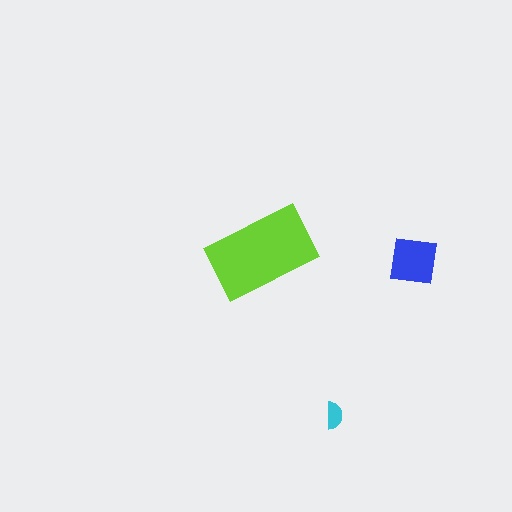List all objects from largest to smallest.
The lime rectangle, the blue square, the cyan semicircle.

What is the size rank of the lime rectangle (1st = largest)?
1st.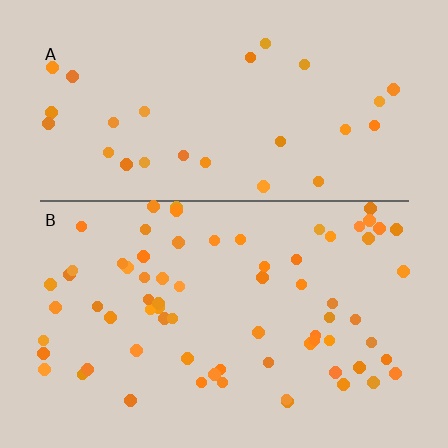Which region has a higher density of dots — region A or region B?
B (the bottom).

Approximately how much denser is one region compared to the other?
Approximately 2.5× — region B over region A.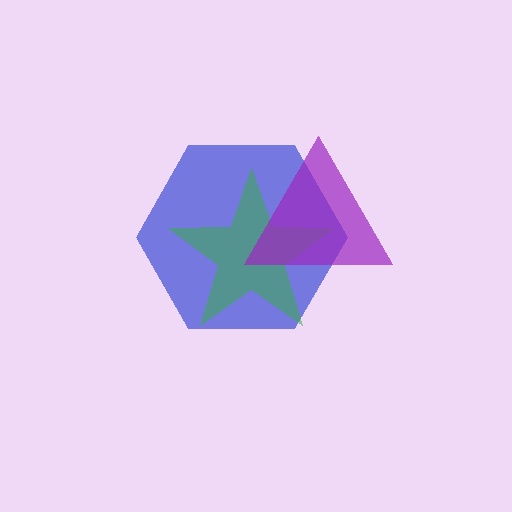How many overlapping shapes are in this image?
There are 3 overlapping shapes in the image.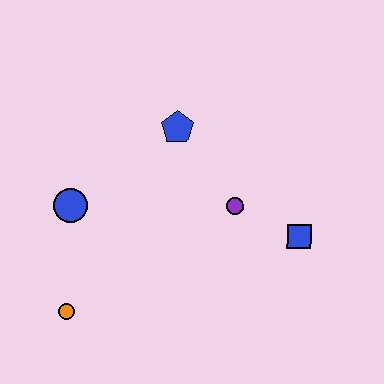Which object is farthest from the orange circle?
The blue square is farthest from the orange circle.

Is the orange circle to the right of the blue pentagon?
No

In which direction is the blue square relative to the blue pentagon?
The blue square is to the right of the blue pentagon.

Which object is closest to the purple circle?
The blue square is closest to the purple circle.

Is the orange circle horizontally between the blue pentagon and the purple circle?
No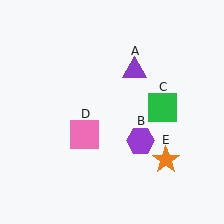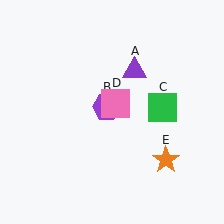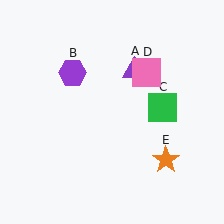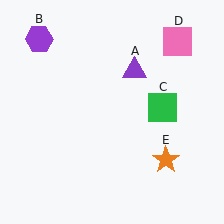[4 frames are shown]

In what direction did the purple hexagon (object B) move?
The purple hexagon (object B) moved up and to the left.